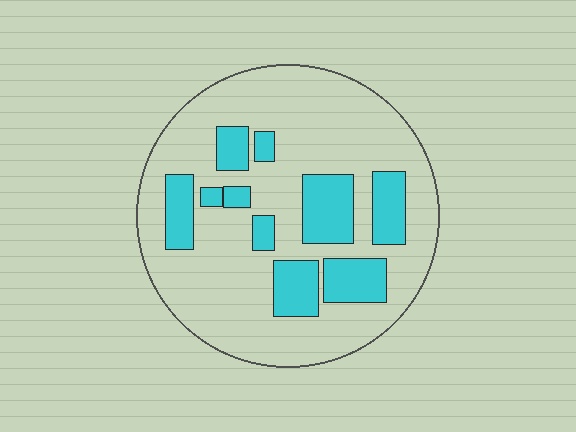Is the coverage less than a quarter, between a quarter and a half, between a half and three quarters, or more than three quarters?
Less than a quarter.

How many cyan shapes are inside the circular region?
10.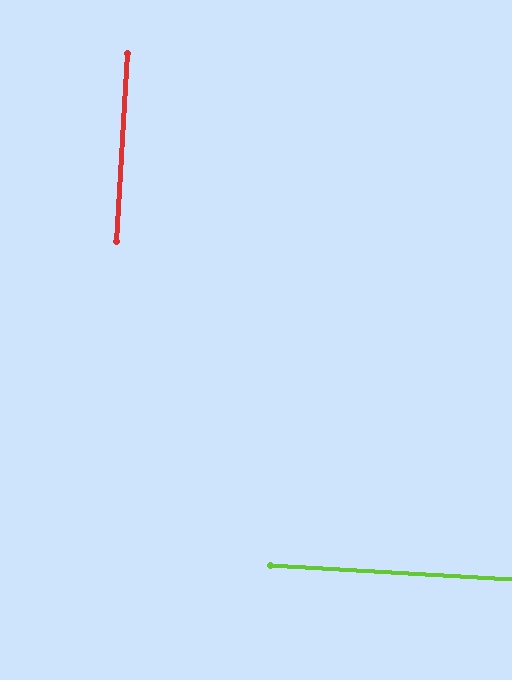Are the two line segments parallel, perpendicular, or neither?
Perpendicular — they meet at approximately 90°.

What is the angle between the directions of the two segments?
Approximately 90 degrees.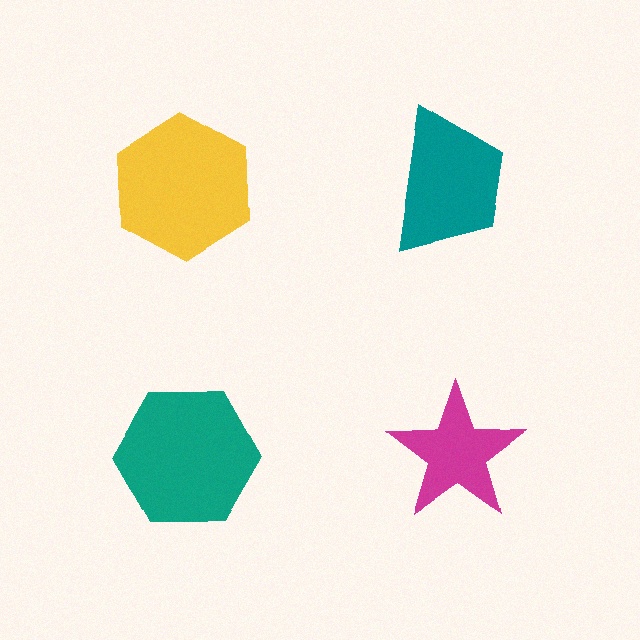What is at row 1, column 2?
A teal trapezoid.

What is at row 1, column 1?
A yellow hexagon.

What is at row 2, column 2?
A magenta star.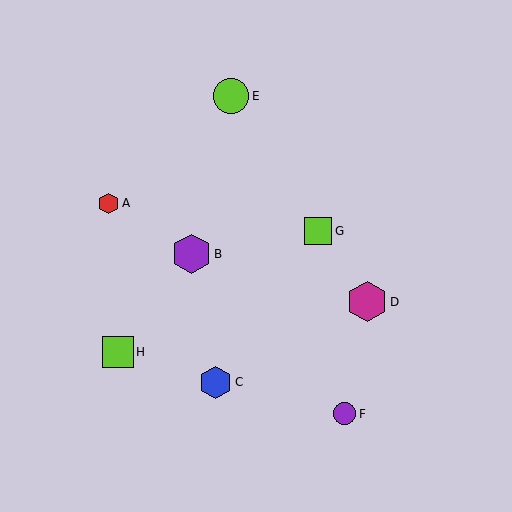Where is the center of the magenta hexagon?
The center of the magenta hexagon is at (367, 302).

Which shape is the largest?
The magenta hexagon (labeled D) is the largest.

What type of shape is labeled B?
Shape B is a purple hexagon.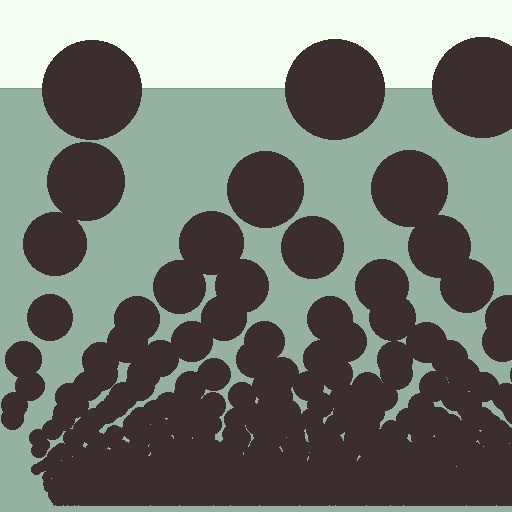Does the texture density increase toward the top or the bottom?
Density increases toward the bottom.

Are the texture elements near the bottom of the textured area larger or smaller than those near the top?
Smaller. The gradient is inverted — elements near the bottom are smaller and denser.